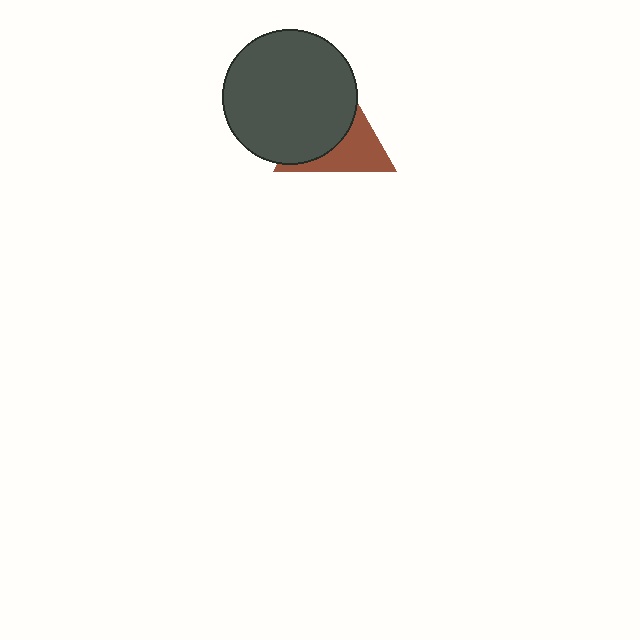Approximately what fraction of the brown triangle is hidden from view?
Roughly 57% of the brown triangle is hidden behind the dark gray circle.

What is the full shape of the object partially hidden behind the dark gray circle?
The partially hidden object is a brown triangle.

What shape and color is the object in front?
The object in front is a dark gray circle.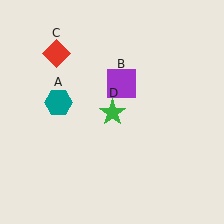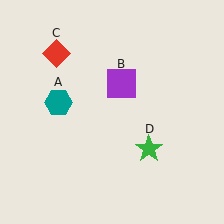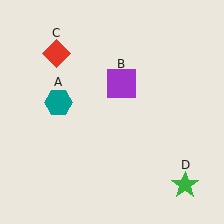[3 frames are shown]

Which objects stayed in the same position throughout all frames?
Teal hexagon (object A) and purple square (object B) and red diamond (object C) remained stationary.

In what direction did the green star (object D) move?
The green star (object D) moved down and to the right.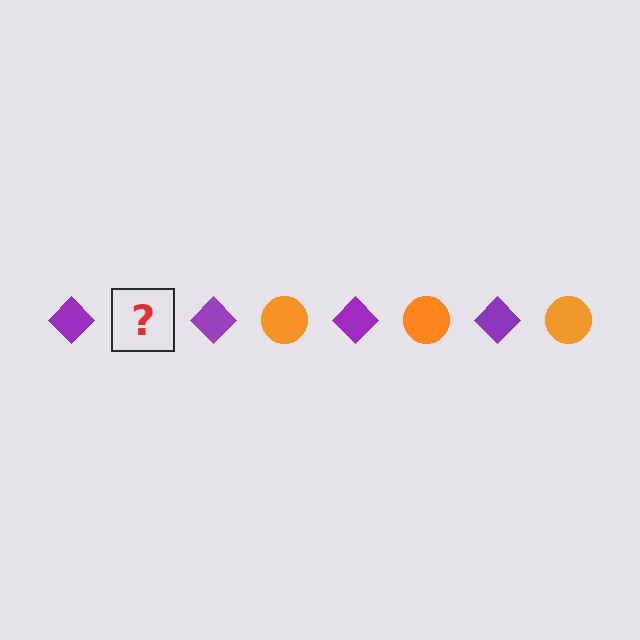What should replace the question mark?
The question mark should be replaced with an orange circle.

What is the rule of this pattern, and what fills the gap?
The rule is that the pattern alternates between purple diamond and orange circle. The gap should be filled with an orange circle.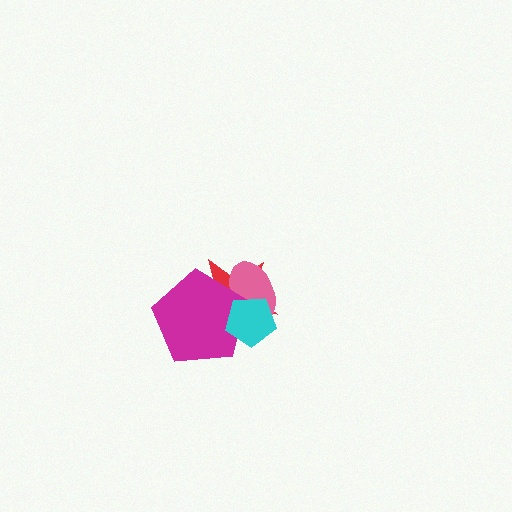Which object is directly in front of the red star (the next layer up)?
The pink ellipse is directly in front of the red star.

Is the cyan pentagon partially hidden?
No, no other shape covers it.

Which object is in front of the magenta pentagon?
The cyan pentagon is in front of the magenta pentagon.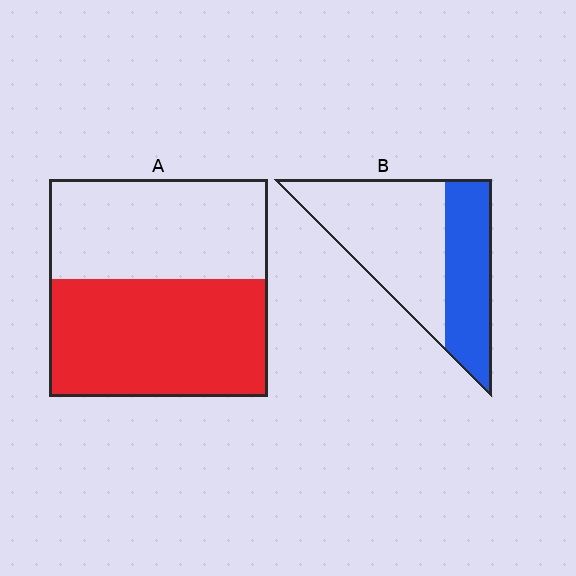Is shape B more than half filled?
No.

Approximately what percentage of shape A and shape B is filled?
A is approximately 55% and B is approximately 40%.